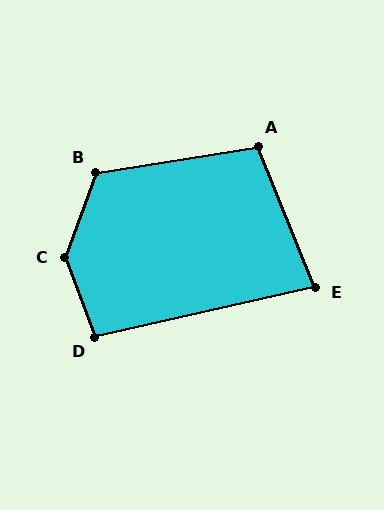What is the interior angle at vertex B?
Approximately 119 degrees (obtuse).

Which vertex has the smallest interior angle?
E, at approximately 81 degrees.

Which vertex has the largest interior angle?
C, at approximately 140 degrees.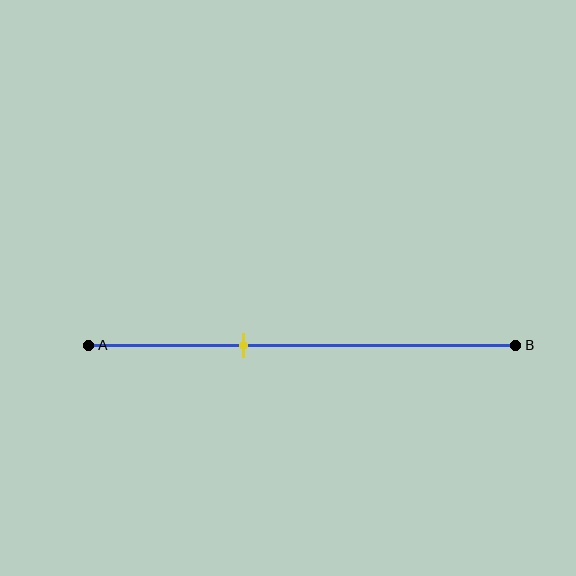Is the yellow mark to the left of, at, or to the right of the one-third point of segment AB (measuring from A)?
The yellow mark is approximately at the one-third point of segment AB.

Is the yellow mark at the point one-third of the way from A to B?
Yes, the mark is approximately at the one-third point.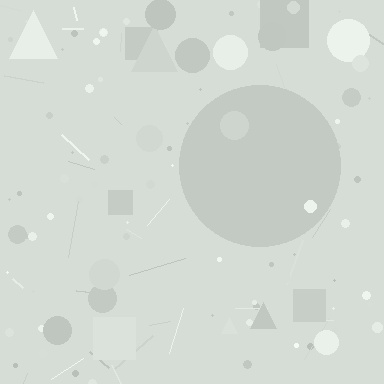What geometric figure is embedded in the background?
A circle is embedded in the background.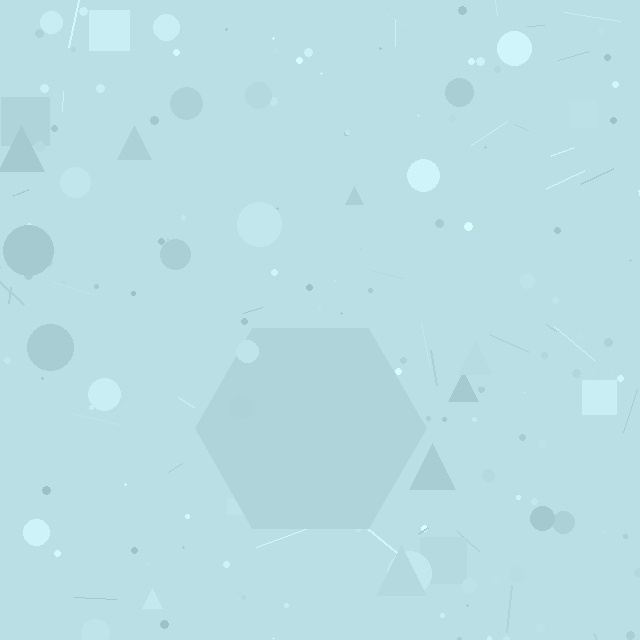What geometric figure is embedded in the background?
A hexagon is embedded in the background.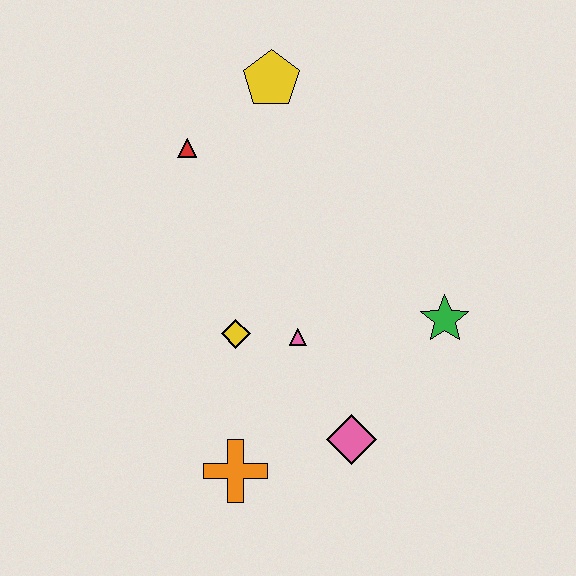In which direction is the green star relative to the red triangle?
The green star is to the right of the red triangle.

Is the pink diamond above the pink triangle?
No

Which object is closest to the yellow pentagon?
The red triangle is closest to the yellow pentagon.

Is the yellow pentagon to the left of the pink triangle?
Yes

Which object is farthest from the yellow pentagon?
The orange cross is farthest from the yellow pentagon.